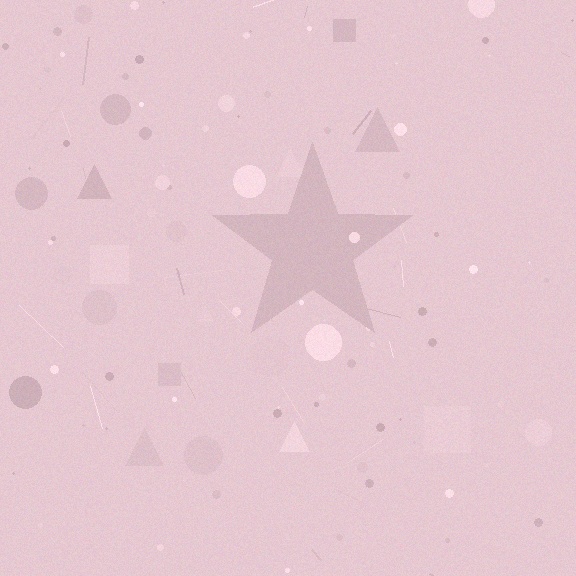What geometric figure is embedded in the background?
A star is embedded in the background.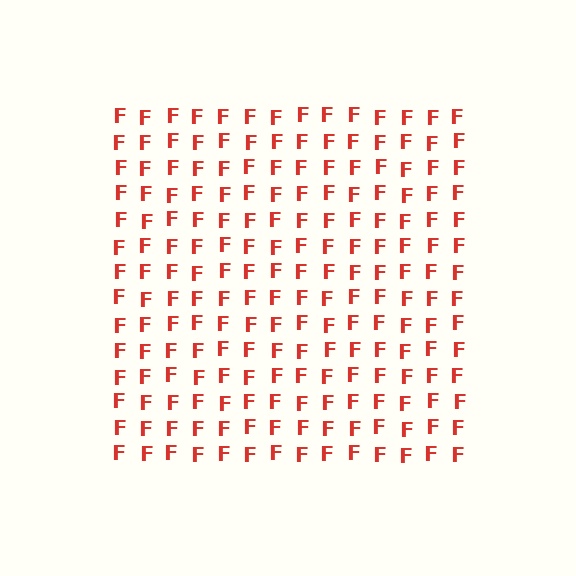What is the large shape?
The large shape is a square.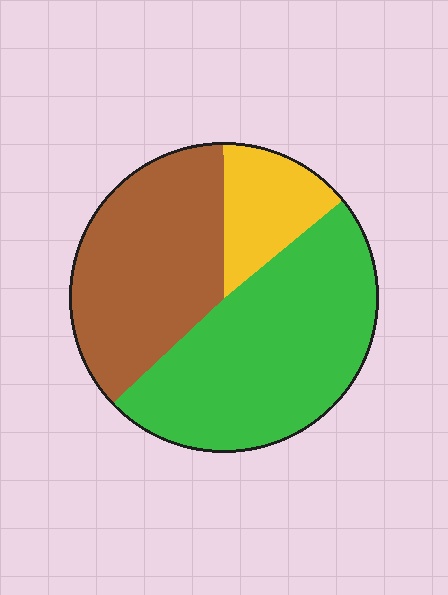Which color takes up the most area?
Green, at roughly 50%.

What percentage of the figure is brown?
Brown takes up about three eighths (3/8) of the figure.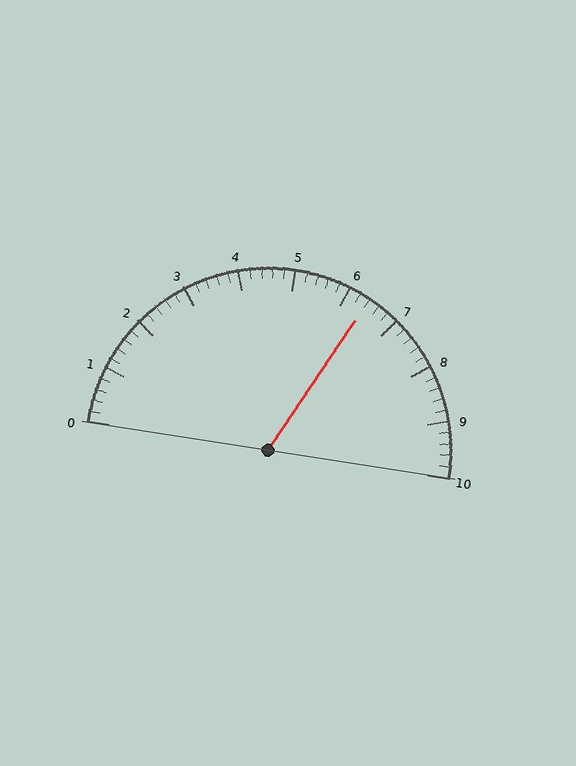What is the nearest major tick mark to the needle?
The nearest major tick mark is 6.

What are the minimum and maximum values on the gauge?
The gauge ranges from 0 to 10.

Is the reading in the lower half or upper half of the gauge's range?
The reading is in the upper half of the range (0 to 10).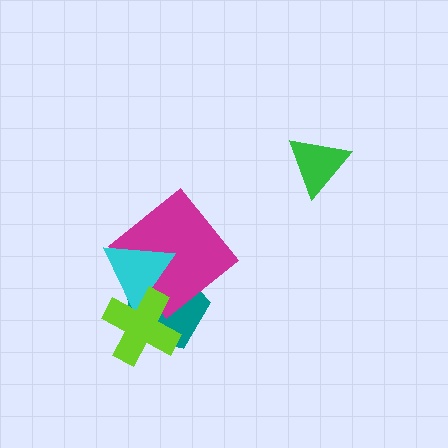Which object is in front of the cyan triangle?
The lime cross is in front of the cyan triangle.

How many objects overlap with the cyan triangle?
3 objects overlap with the cyan triangle.